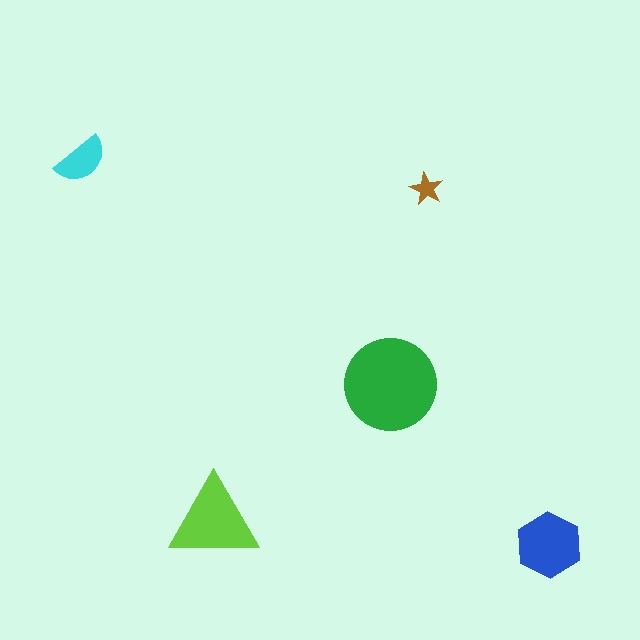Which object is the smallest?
The brown star.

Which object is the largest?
The green circle.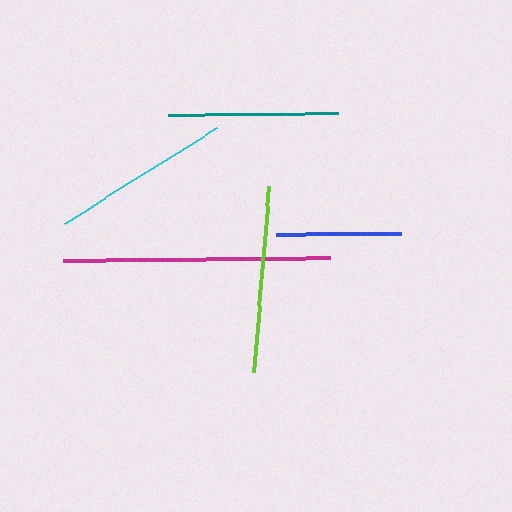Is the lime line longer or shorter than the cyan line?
The lime line is longer than the cyan line.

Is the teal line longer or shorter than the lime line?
The lime line is longer than the teal line.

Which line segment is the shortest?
The blue line is the shortest at approximately 125 pixels.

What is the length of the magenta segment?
The magenta segment is approximately 267 pixels long.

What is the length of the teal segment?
The teal segment is approximately 170 pixels long.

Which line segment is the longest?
The magenta line is the longest at approximately 267 pixels.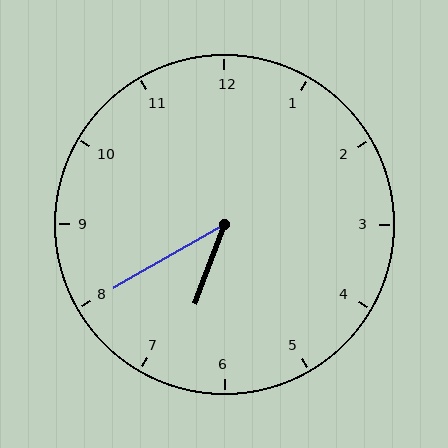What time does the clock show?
6:40.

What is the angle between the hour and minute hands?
Approximately 40 degrees.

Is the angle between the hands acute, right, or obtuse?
It is acute.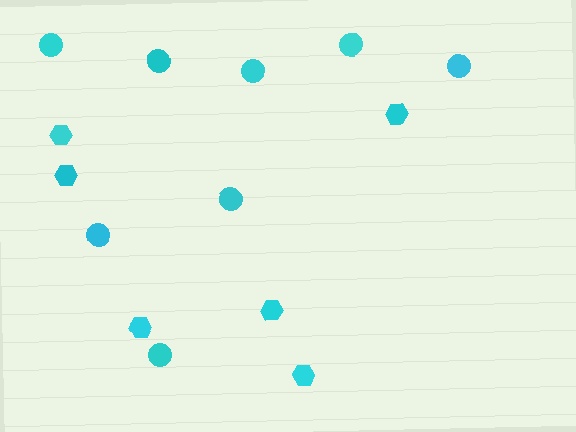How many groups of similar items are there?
There are 2 groups: one group of hexagons (6) and one group of circles (8).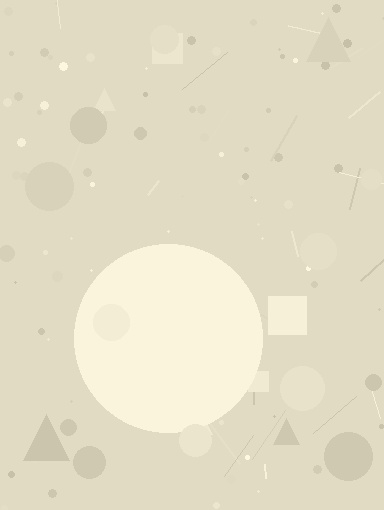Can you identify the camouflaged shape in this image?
The camouflaged shape is a circle.